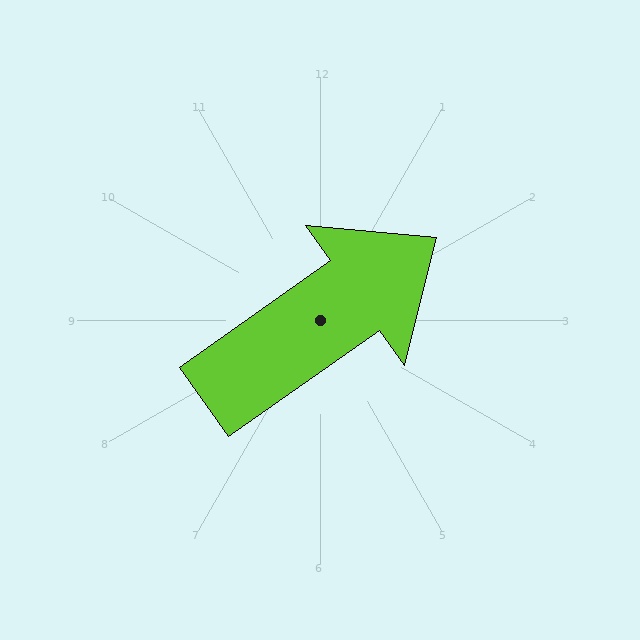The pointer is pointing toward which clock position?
Roughly 2 o'clock.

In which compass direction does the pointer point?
Northeast.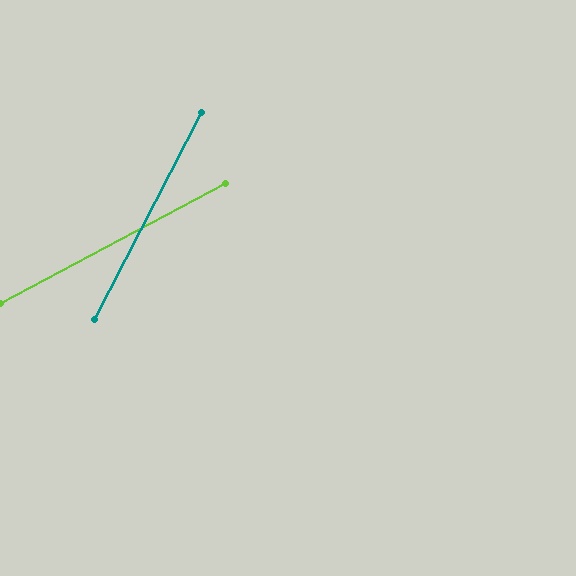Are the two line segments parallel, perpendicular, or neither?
Neither parallel nor perpendicular — they differ by about 35°.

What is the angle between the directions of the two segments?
Approximately 35 degrees.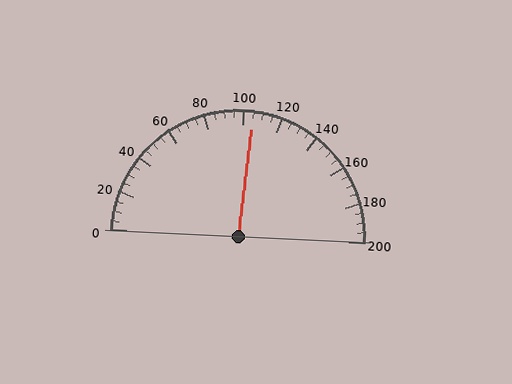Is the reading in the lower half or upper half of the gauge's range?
The reading is in the upper half of the range (0 to 200).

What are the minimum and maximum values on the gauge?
The gauge ranges from 0 to 200.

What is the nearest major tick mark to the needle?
The nearest major tick mark is 100.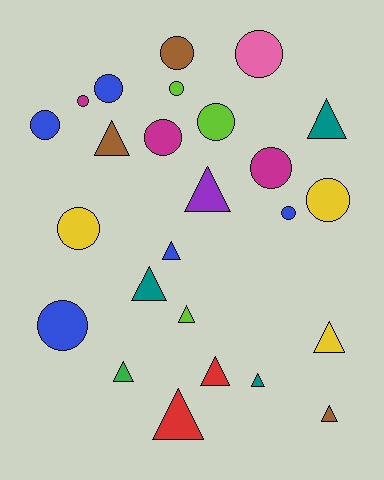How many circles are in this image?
There are 13 circles.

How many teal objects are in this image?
There are 3 teal objects.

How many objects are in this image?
There are 25 objects.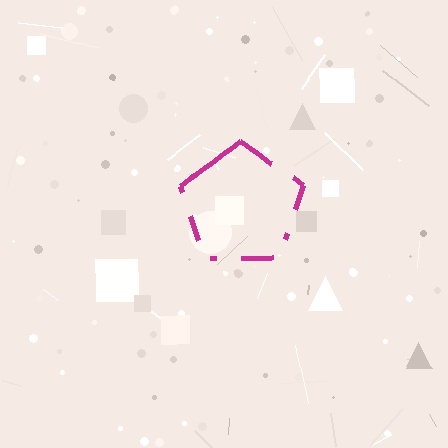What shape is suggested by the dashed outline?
The dashed outline suggests a pentagon.